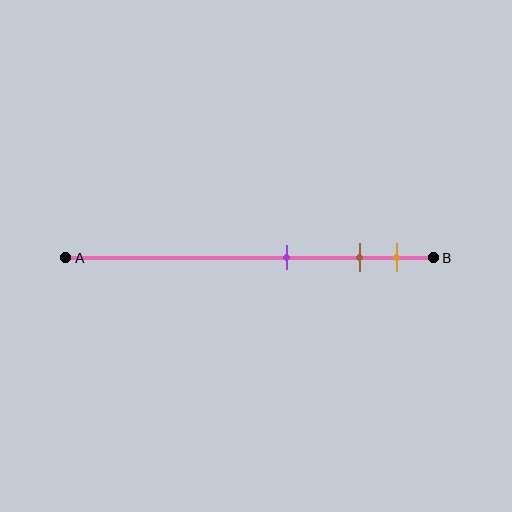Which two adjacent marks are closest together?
The brown and orange marks are the closest adjacent pair.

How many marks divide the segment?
There are 3 marks dividing the segment.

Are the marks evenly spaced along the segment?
No, the marks are not evenly spaced.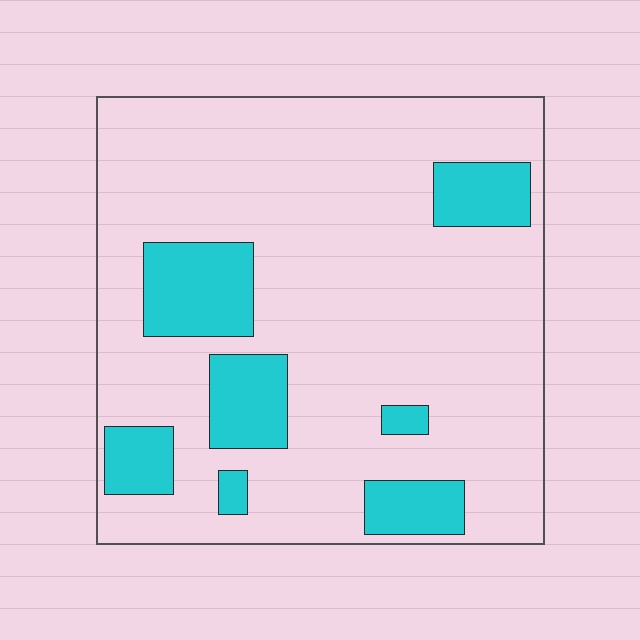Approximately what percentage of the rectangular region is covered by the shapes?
Approximately 20%.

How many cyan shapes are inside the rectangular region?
7.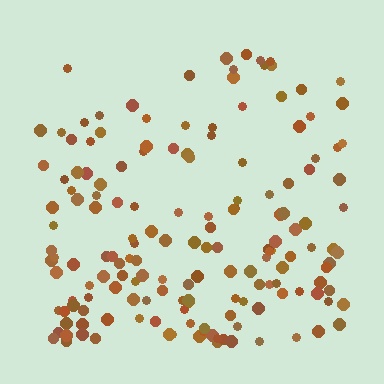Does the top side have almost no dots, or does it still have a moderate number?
Still a moderate number, just noticeably fewer than the bottom.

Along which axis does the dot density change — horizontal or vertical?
Vertical.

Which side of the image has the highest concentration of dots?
The bottom.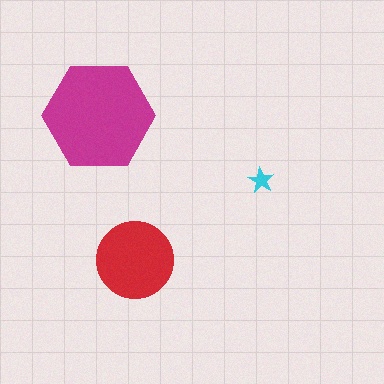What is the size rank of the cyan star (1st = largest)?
3rd.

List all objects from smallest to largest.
The cyan star, the red circle, the magenta hexagon.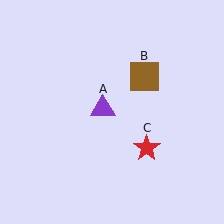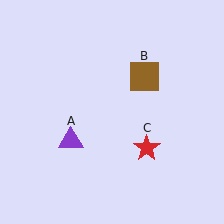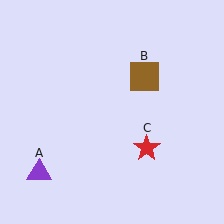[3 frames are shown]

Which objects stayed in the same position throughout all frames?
Brown square (object B) and red star (object C) remained stationary.